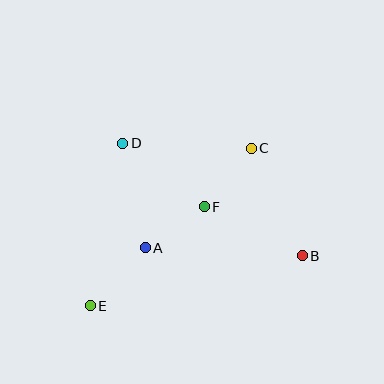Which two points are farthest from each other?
Points C and E are farthest from each other.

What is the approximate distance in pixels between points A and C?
The distance between A and C is approximately 146 pixels.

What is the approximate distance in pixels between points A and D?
The distance between A and D is approximately 107 pixels.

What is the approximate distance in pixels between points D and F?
The distance between D and F is approximately 103 pixels.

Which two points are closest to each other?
Points A and F are closest to each other.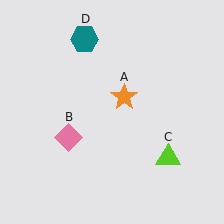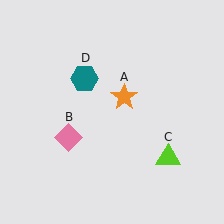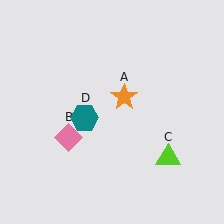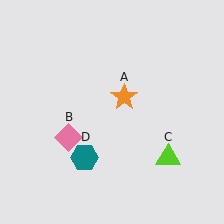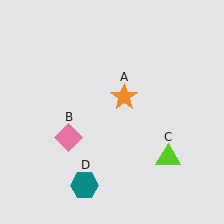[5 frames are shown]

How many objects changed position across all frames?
1 object changed position: teal hexagon (object D).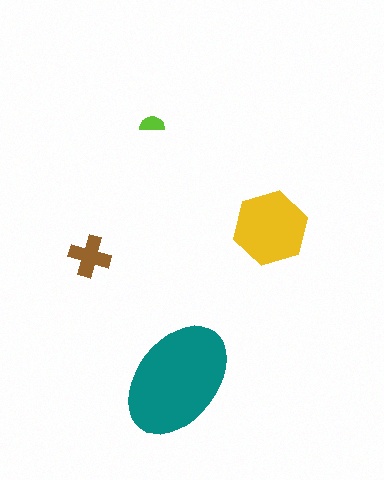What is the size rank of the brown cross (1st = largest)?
3rd.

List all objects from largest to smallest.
The teal ellipse, the yellow hexagon, the brown cross, the lime semicircle.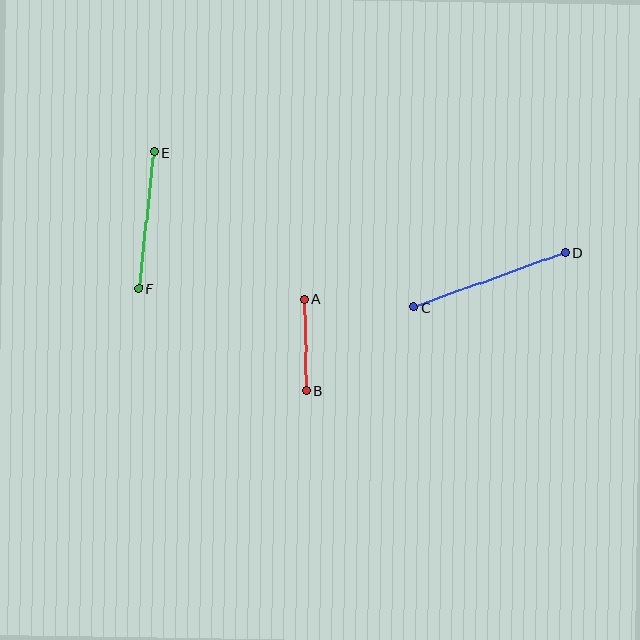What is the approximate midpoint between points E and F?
The midpoint is at approximately (146, 220) pixels.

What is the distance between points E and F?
The distance is approximately 138 pixels.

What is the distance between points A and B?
The distance is approximately 92 pixels.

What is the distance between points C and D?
The distance is approximately 161 pixels.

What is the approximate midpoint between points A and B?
The midpoint is at approximately (305, 345) pixels.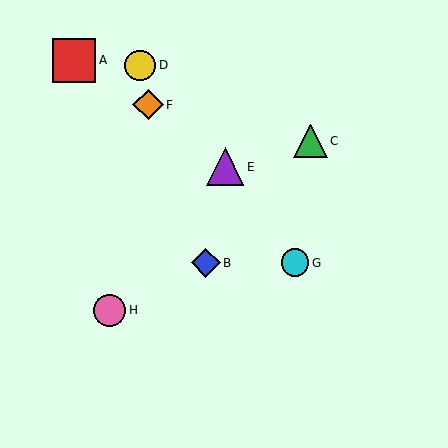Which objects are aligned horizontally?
Objects B, G are aligned horizontally.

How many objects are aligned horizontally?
2 objects (B, G) are aligned horizontally.